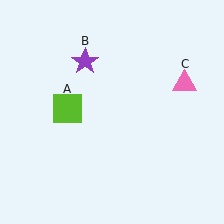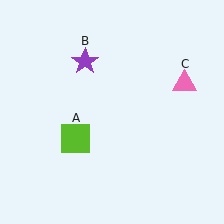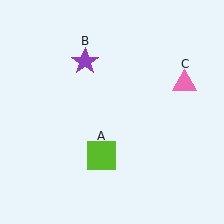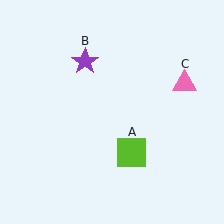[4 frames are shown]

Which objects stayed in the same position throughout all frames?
Purple star (object B) and pink triangle (object C) remained stationary.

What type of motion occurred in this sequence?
The lime square (object A) rotated counterclockwise around the center of the scene.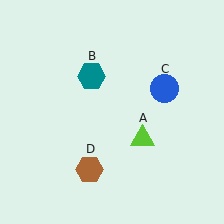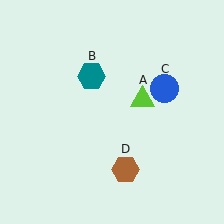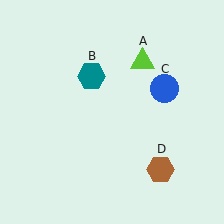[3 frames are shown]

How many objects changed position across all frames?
2 objects changed position: lime triangle (object A), brown hexagon (object D).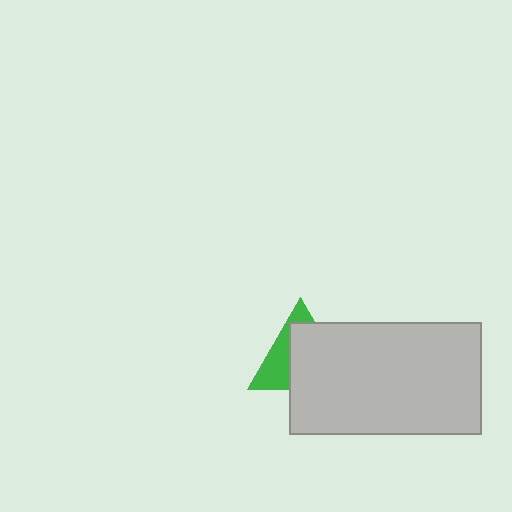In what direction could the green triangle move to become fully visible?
The green triangle could move toward the upper-left. That would shift it out from behind the light gray rectangle entirely.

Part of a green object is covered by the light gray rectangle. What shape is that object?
It is a triangle.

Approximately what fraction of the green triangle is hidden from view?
Roughly 62% of the green triangle is hidden behind the light gray rectangle.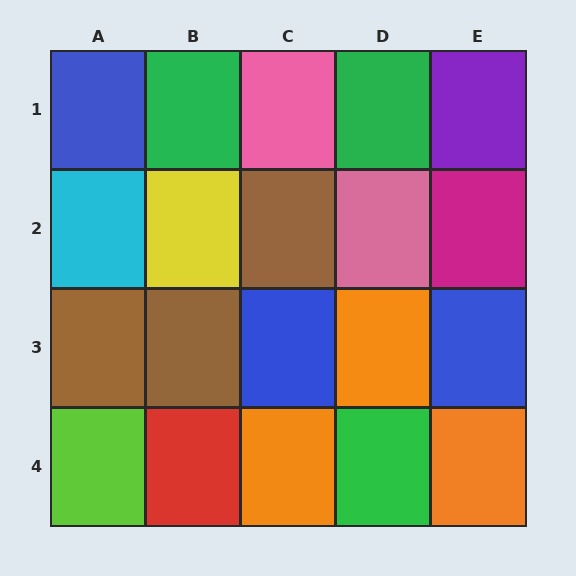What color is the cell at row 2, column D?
Pink.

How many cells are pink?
2 cells are pink.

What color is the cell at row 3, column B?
Brown.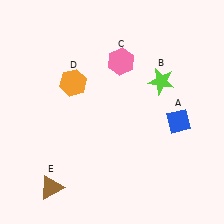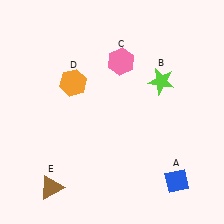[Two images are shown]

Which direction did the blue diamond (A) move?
The blue diamond (A) moved down.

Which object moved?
The blue diamond (A) moved down.